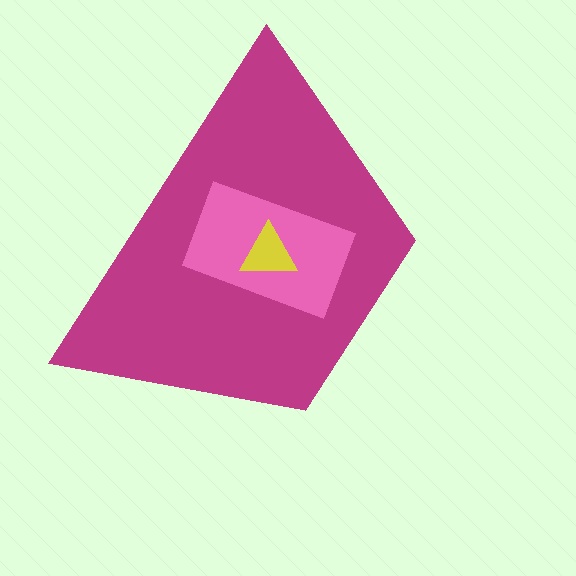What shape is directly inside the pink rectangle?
The yellow triangle.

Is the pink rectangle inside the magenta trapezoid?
Yes.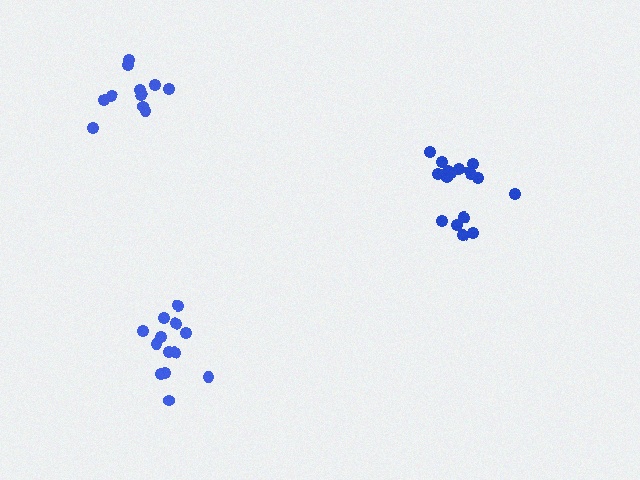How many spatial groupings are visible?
There are 3 spatial groupings.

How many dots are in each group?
Group 1: 13 dots, Group 2: 17 dots, Group 3: 11 dots (41 total).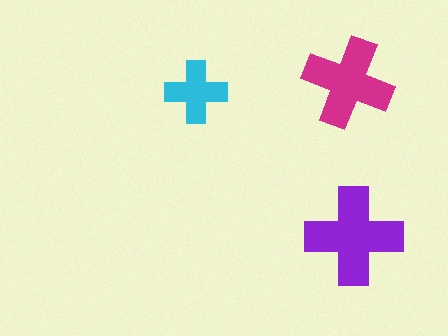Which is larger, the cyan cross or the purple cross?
The purple one.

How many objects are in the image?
There are 3 objects in the image.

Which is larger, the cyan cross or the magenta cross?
The magenta one.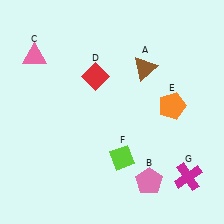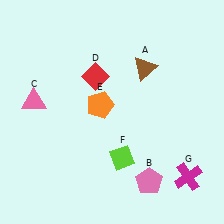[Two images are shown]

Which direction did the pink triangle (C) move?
The pink triangle (C) moved down.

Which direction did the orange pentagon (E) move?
The orange pentagon (E) moved left.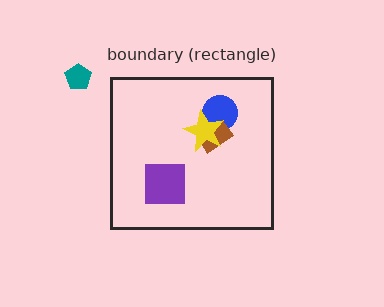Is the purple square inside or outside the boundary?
Inside.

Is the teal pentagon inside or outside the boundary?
Outside.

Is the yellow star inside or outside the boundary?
Inside.